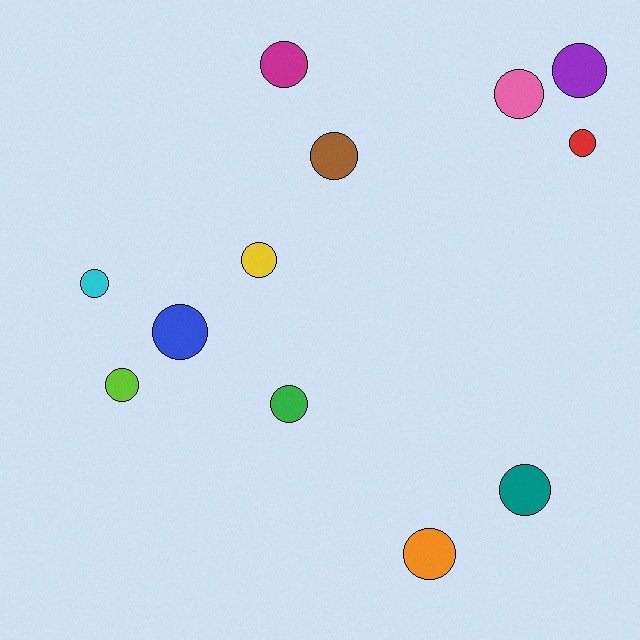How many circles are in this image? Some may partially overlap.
There are 12 circles.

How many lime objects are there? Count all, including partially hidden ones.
There is 1 lime object.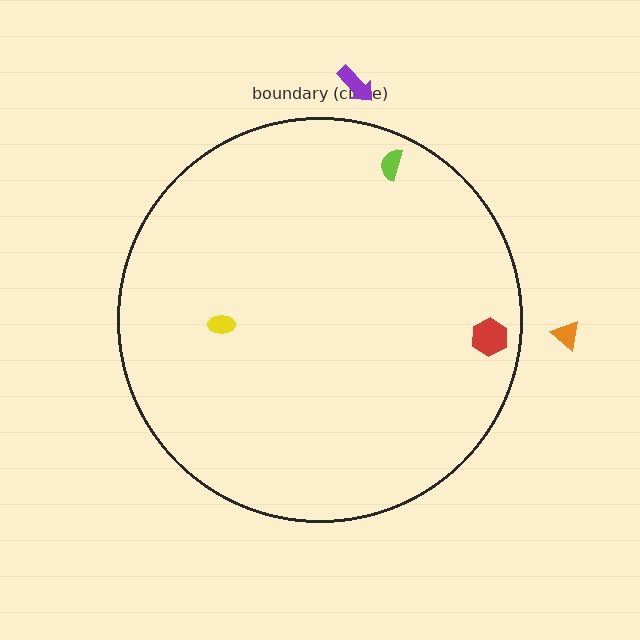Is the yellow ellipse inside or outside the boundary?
Inside.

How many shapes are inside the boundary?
3 inside, 2 outside.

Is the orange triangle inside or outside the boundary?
Outside.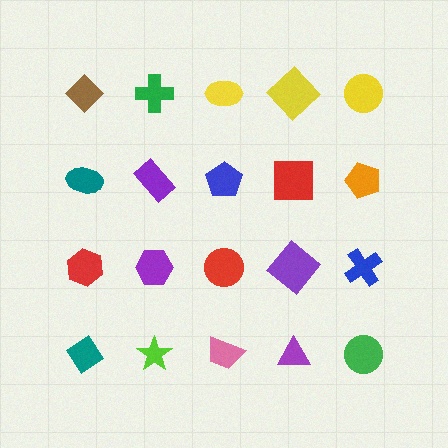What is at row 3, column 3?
A red circle.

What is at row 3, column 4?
A purple diamond.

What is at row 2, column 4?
A red square.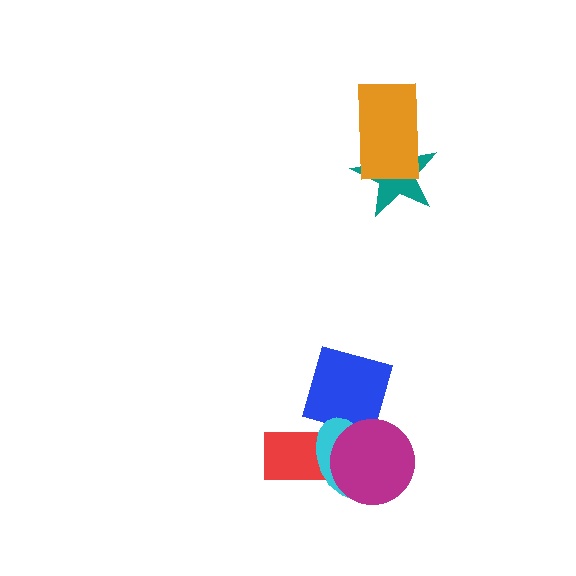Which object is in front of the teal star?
The orange rectangle is in front of the teal star.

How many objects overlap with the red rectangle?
2 objects overlap with the red rectangle.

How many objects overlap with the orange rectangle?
1 object overlaps with the orange rectangle.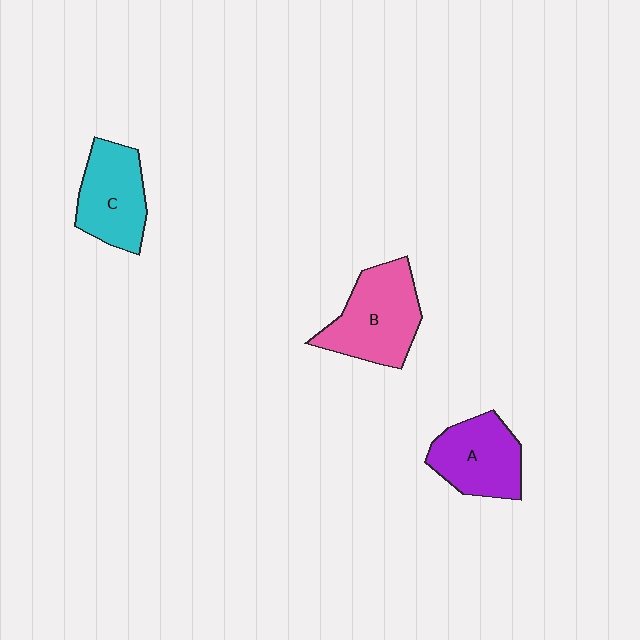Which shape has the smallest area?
Shape A (purple).